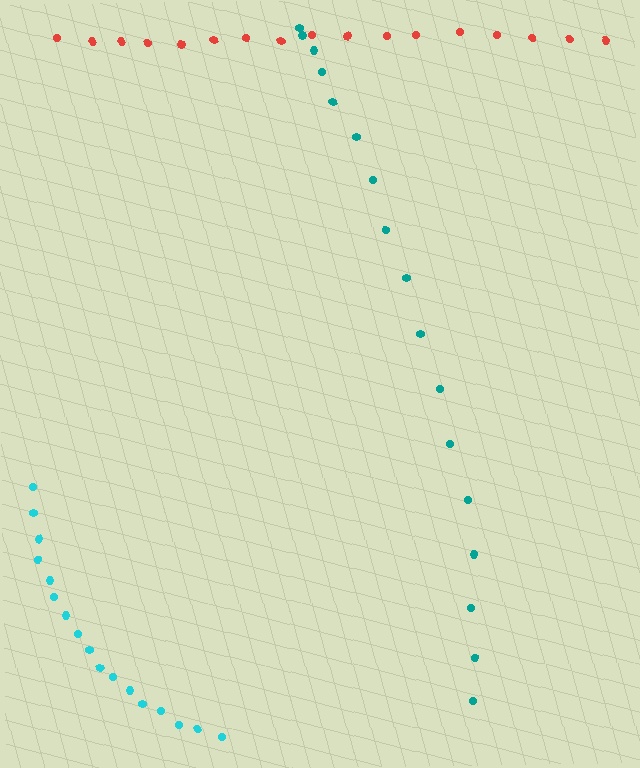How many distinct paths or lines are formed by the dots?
There are 3 distinct paths.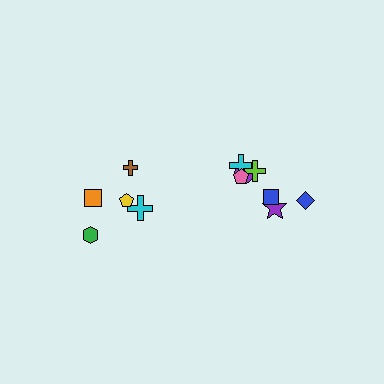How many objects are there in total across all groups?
There are 12 objects.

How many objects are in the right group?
There are 7 objects.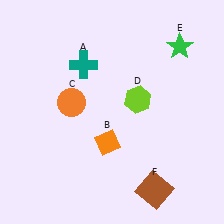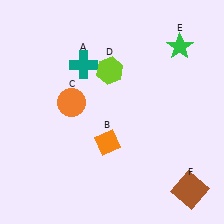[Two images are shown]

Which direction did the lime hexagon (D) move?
The lime hexagon (D) moved up.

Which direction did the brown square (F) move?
The brown square (F) moved right.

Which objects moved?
The objects that moved are: the lime hexagon (D), the brown square (F).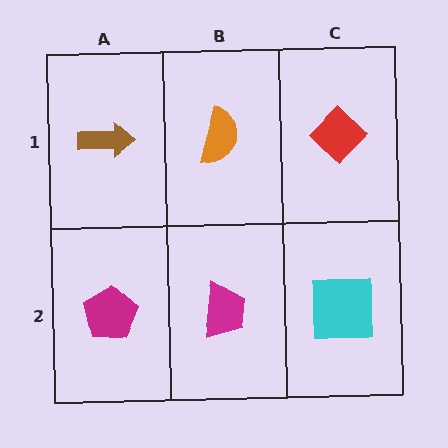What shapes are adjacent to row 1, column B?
A magenta trapezoid (row 2, column B), a brown arrow (row 1, column A), a red diamond (row 1, column C).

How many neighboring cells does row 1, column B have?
3.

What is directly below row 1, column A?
A magenta pentagon.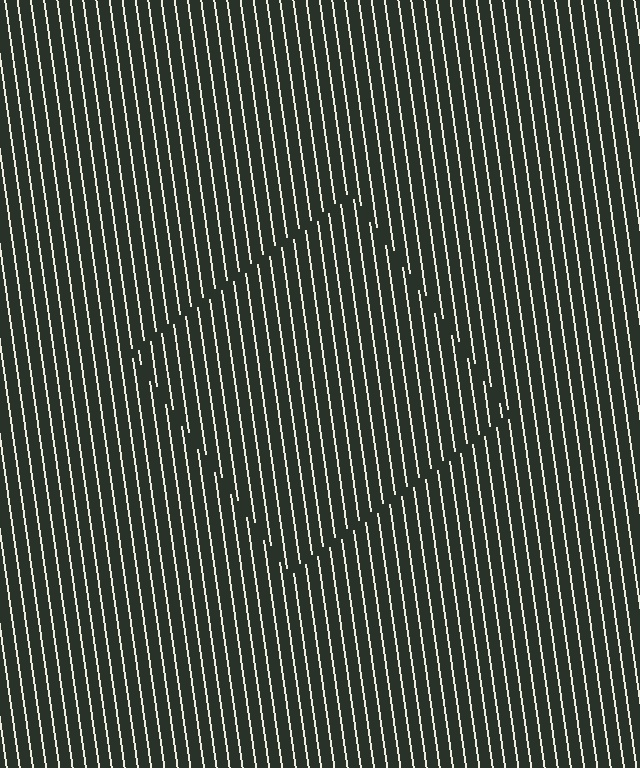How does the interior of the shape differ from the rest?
The interior of the shape contains the same grating, shifted by half a period — the contour is defined by the phase discontinuity where line-ends from the inner and outer gratings abut.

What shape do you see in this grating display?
An illusory square. The interior of the shape contains the same grating, shifted by half a period — the contour is defined by the phase discontinuity where line-ends from the inner and outer gratings abut.